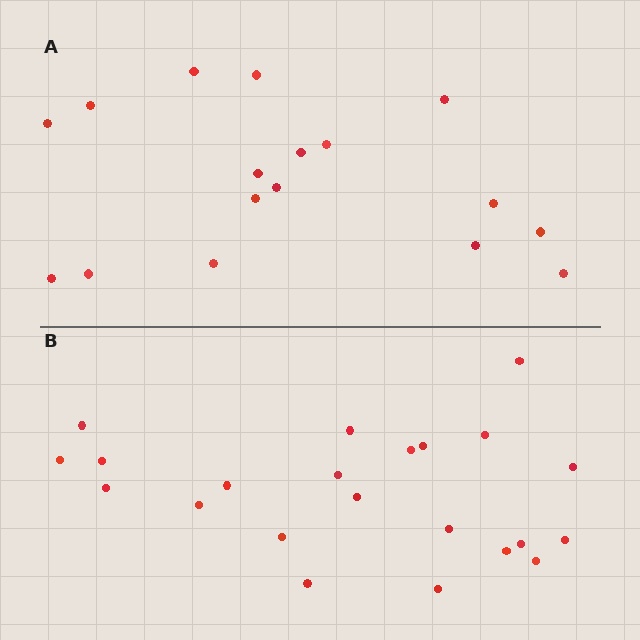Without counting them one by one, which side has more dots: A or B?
Region B (the bottom region) has more dots.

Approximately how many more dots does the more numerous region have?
Region B has about 5 more dots than region A.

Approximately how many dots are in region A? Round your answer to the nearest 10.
About 20 dots. (The exact count is 17, which rounds to 20.)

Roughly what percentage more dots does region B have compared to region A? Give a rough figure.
About 30% more.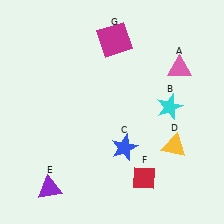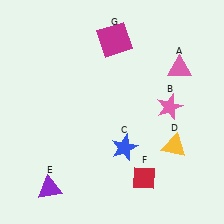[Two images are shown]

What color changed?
The star (B) changed from cyan in Image 1 to pink in Image 2.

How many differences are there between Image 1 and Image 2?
There is 1 difference between the two images.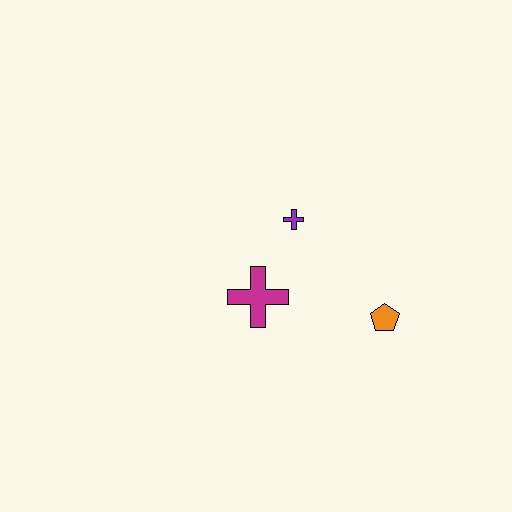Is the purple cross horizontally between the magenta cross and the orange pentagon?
Yes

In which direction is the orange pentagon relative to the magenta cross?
The orange pentagon is to the right of the magenta cross.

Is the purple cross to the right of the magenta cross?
Yes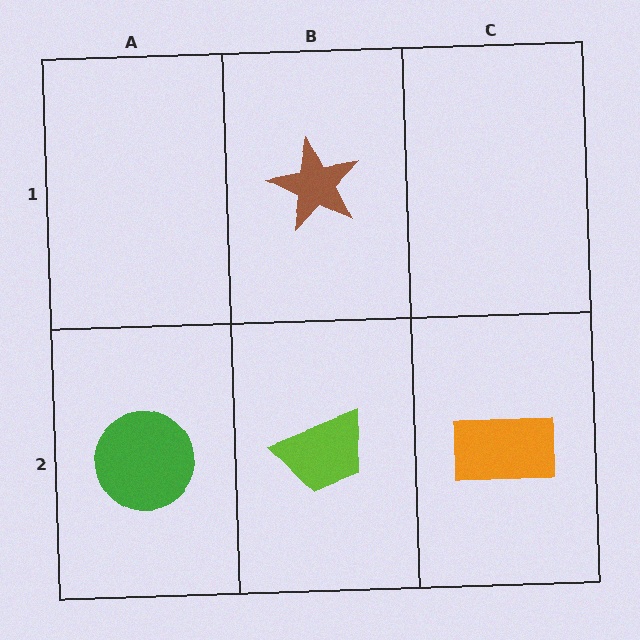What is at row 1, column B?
A brown star.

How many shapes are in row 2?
3 shapes.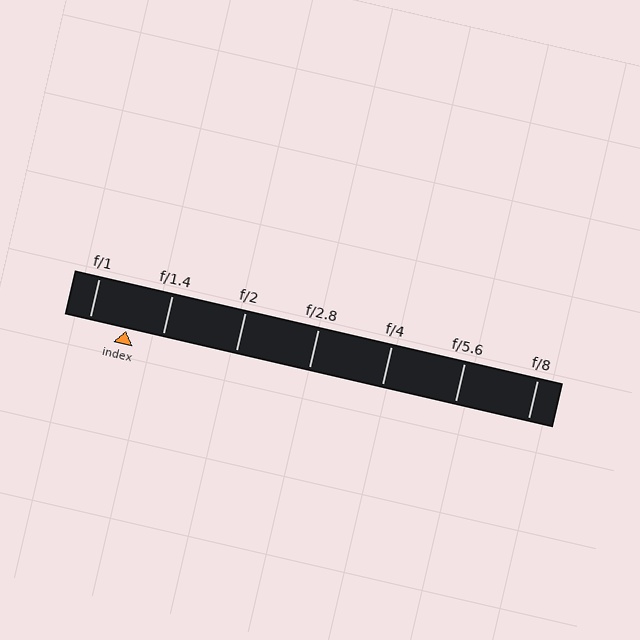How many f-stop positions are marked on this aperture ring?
There are 7 f-stop positions marked.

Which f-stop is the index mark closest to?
The index mark is closest to f/1.4.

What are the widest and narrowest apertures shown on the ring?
The widest aperture shown is f/1 and the narrowest is f/8.